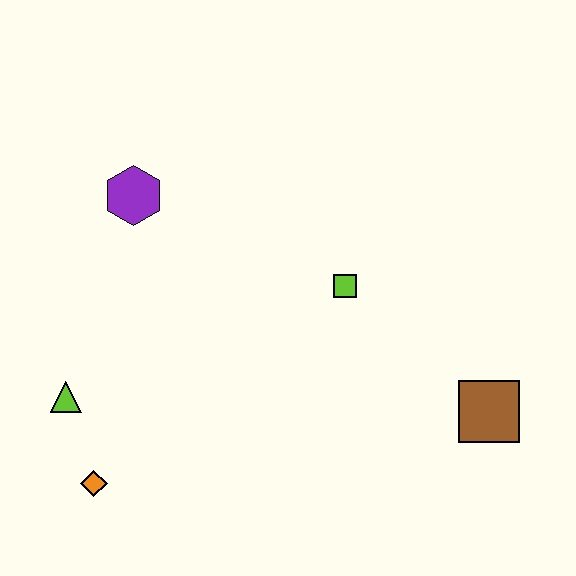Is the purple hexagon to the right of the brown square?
No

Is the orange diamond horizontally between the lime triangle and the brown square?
Yes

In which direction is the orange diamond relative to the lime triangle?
The orange diamond is below the lime triangle.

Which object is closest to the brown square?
The lime square is closest to the brown square.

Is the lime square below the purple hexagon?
Yes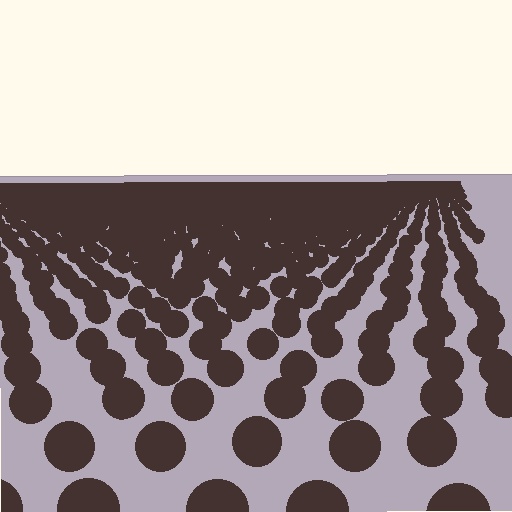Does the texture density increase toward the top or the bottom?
Density increases toward the top.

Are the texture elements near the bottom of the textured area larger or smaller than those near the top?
Larger. Near the bottom, elements are closer to the viewer and appear at a bigger on-screen size.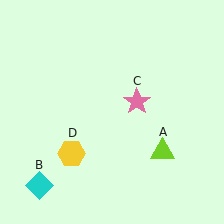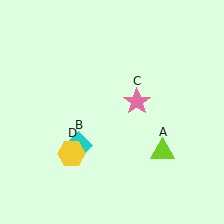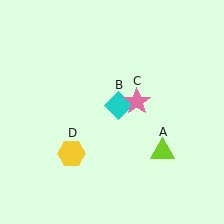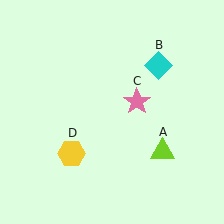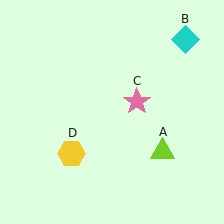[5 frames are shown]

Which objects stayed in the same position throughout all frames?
Lime triangle (object A) and pink star (object C) and yellow hexagon (object D) remained stationary.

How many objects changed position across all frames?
1 object changed position: cyan diamond (object B).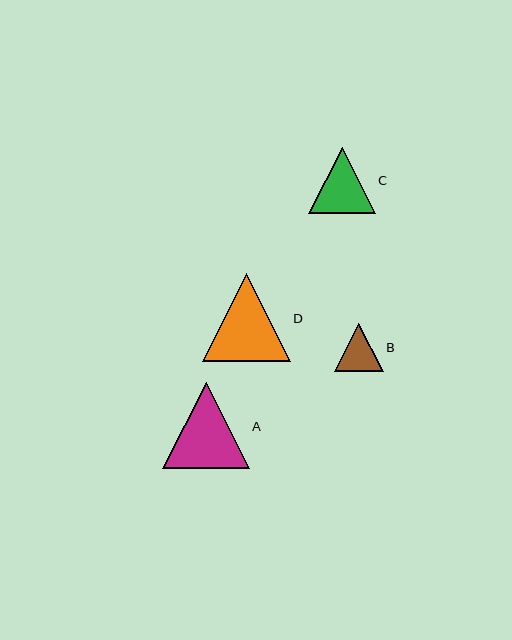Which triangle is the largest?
Triangle D is the largest with a size of approximately 88 pixels.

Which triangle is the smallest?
Triangle B is the smallest with a size of approximately 49 pixels.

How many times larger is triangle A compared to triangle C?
Triangle A is approximately 1.3 times the size of triangle C.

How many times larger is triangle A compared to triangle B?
Triangle A is approximately 1.8 times the size of triangle B.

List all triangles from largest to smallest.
From largest to smallest: D, A, C, B.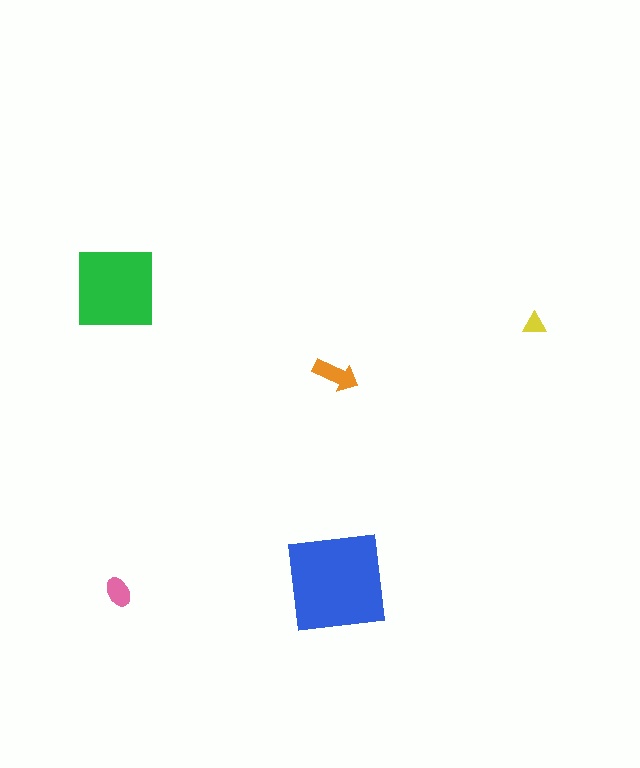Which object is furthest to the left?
The green square is leftmost.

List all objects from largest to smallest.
The blue square, the green square, the orange arrow, the pink ellipse, the yellow triangle.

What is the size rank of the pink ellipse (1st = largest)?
4th.